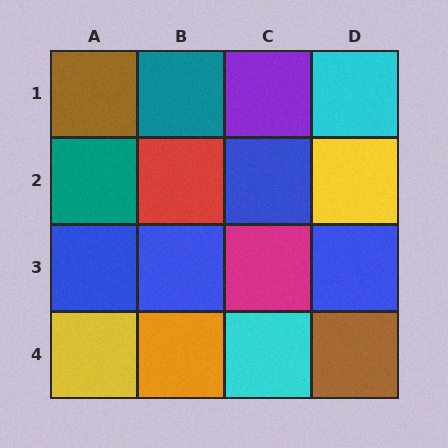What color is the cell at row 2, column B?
Red.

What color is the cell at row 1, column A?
Brown.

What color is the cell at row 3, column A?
Blue.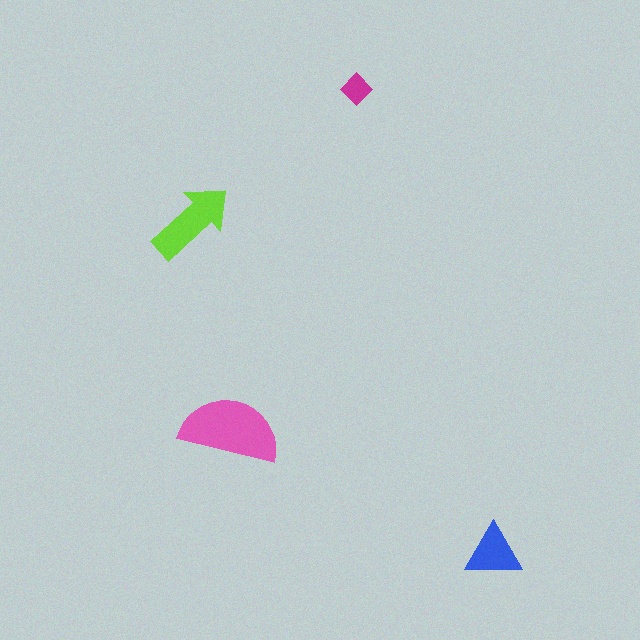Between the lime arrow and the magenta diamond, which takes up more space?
The lime arrow.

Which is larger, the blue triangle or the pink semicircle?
The pink semicircle.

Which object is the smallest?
The magenta diamond.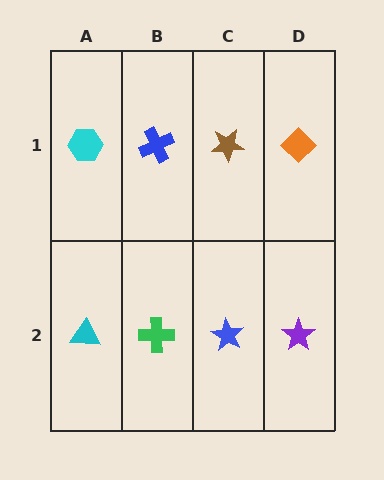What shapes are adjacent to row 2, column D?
An orange diamond (row 1, column D), a blue star (row 2, column C).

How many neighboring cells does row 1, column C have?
3.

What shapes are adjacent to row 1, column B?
A green cross (row 2, column B), a cyan hexagon (row 1, column A), a brown star (row 1, column C).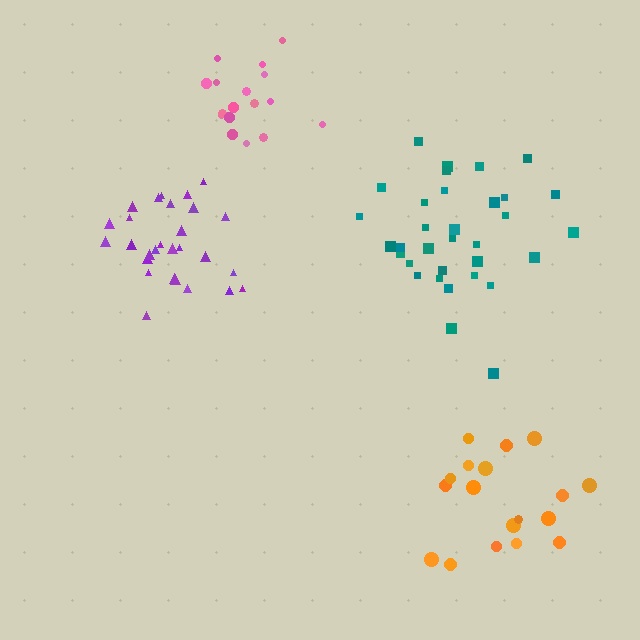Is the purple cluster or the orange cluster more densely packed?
Purple.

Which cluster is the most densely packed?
Purple.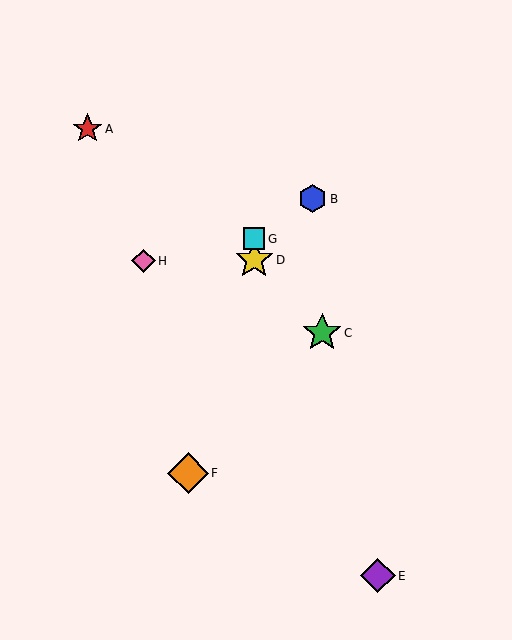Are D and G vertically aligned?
Yes, both are at x≈254.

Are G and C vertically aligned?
No, G is at x≈254 and C is at x≈322.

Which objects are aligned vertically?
Objects D, G are aligned vertically.